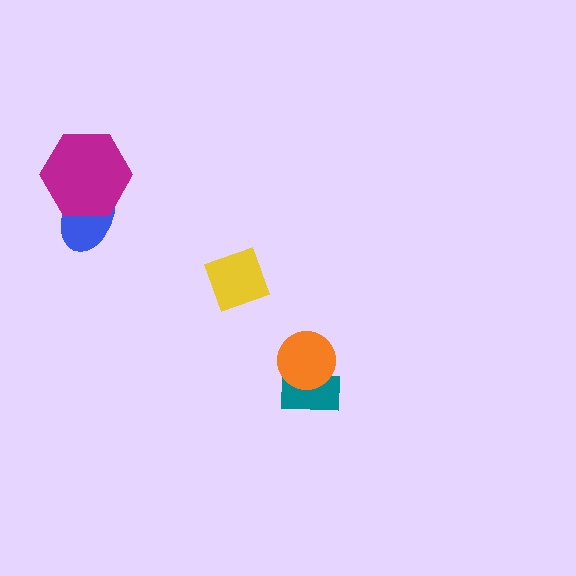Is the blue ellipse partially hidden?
Yes, it is partially covered by another shape.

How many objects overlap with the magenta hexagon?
1 object overlaps with the magenta hexagon.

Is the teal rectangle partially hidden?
Yes, it is partially covered by another shape.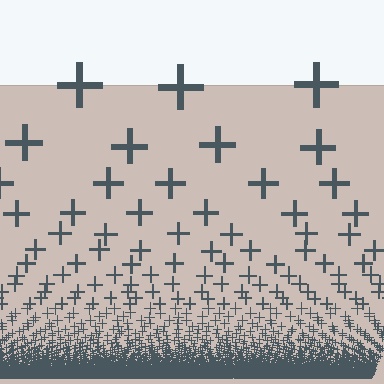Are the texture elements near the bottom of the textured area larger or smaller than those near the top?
Smaller. The gradient is inverted — elements near the bottom are smaller and denser.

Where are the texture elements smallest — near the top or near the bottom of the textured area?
Near the bottom.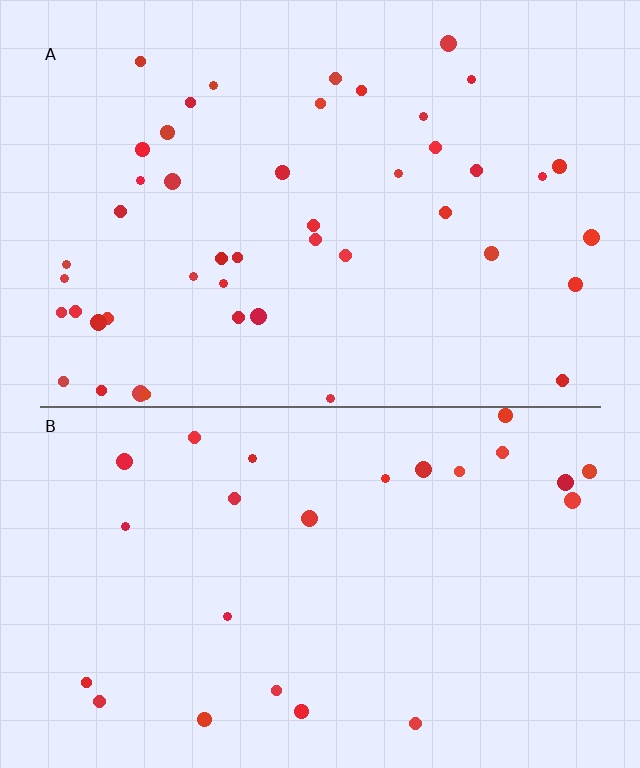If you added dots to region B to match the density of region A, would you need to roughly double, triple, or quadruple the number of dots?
Approximately double.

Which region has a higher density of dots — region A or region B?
A (the top).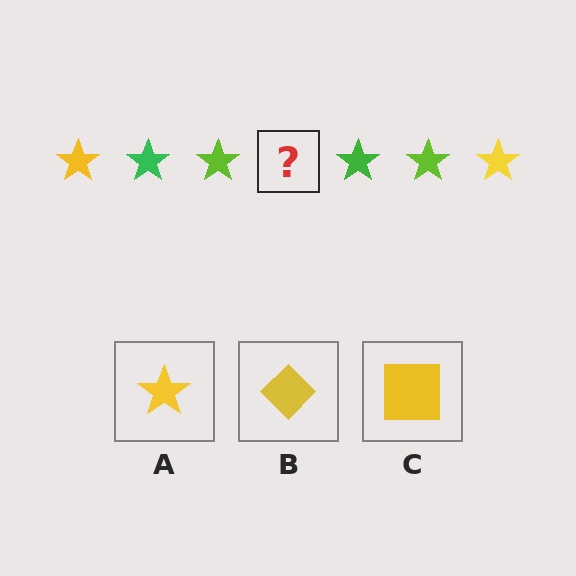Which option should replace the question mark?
Option A.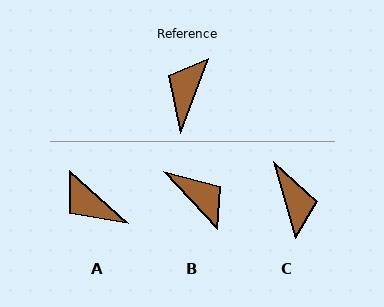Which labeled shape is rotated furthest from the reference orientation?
C, about 143 degrees away.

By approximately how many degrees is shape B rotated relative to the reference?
Approximately 116 degrees clockwise.